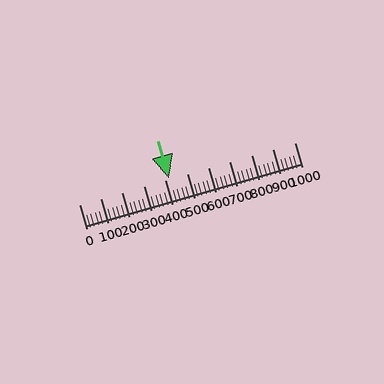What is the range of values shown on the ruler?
The ruler shows values from 0 to 1000.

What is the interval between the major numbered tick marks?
The major tick marks are spaced 100 units apart.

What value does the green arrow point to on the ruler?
The green arrow points to approximately 417.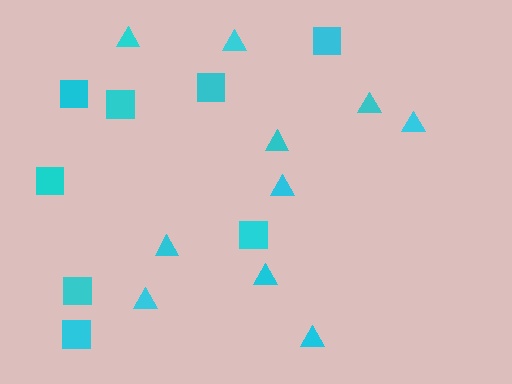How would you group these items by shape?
There are 2 groups: one group of squares (8) and one group of triangles (10).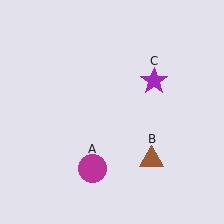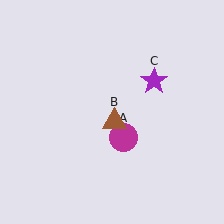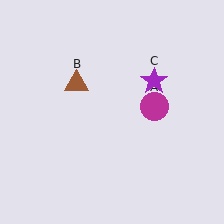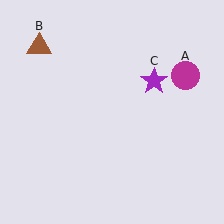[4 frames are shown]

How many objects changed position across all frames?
2 objects changed position: magenta circle (object A), brown triangle (object B).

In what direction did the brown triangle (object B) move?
The brown triangle (object B) moved up and to the left.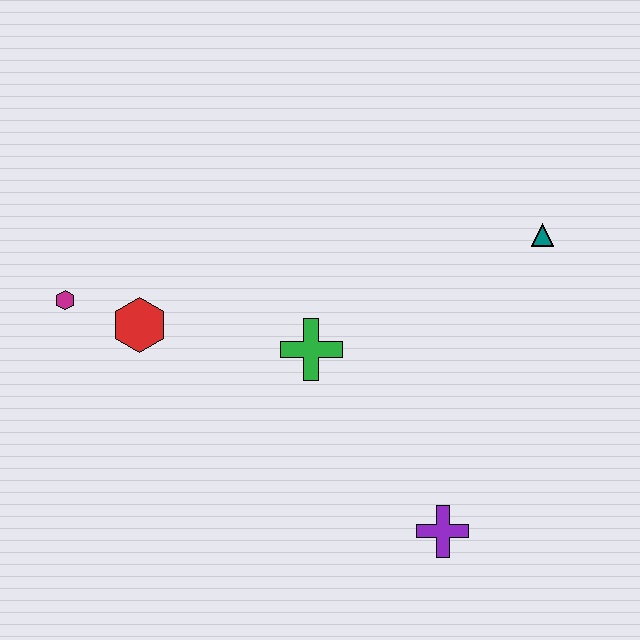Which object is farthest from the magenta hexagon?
The teal triangle is farthest from the magenta hexagon.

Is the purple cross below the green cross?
Yes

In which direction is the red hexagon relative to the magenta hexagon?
The red hexagon is to the right of the magenta hexagon.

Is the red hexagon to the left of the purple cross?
Yes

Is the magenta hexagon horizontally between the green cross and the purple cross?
No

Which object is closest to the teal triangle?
The green cross is closest to the teal triangle.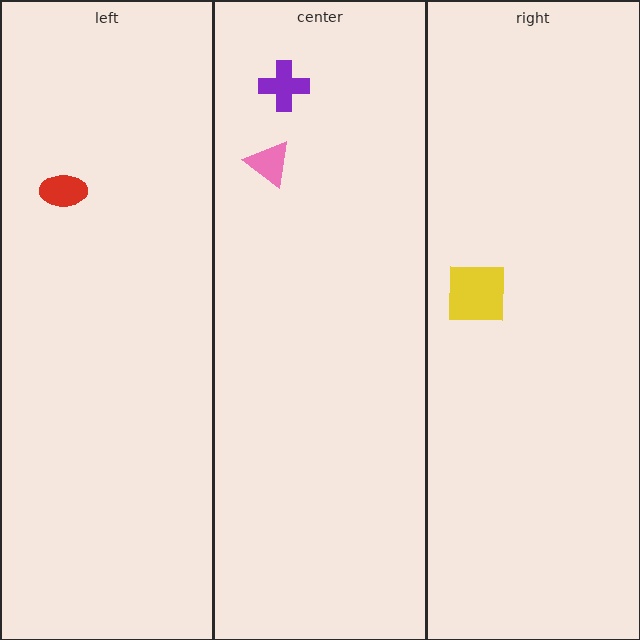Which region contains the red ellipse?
The left region.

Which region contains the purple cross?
The center region.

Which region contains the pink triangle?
The center region.